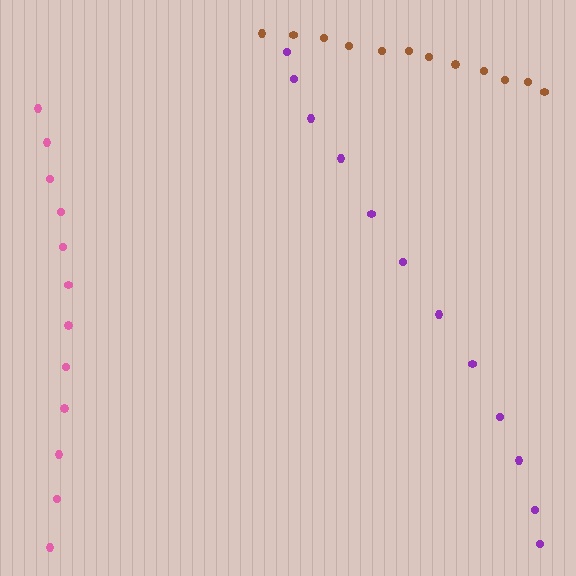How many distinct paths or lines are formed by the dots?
There are 3 distinct paths.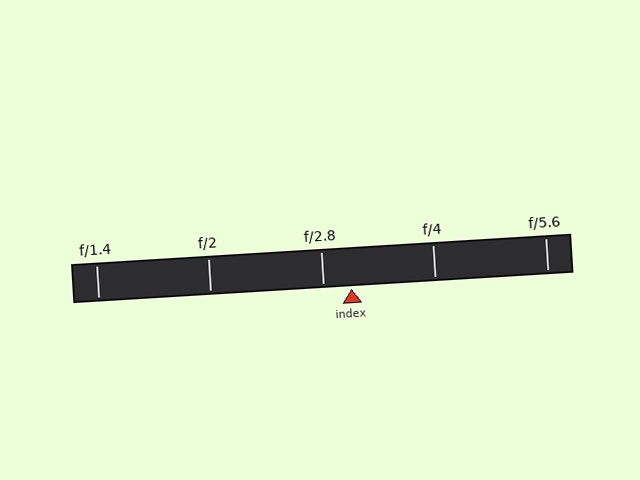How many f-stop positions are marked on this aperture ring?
There are 5 f-stop positions marked.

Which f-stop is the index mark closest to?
The index mark is closest to f/2.8.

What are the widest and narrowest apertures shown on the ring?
The widest aperture shown is f/1.4 and the narrowest is f/5.6.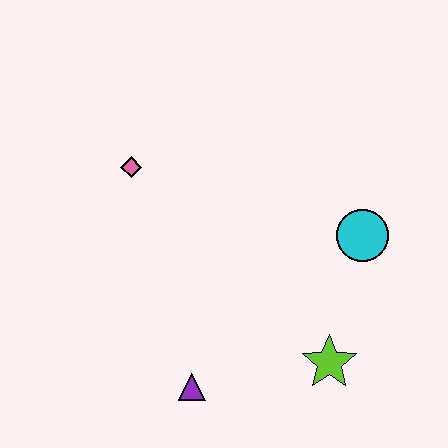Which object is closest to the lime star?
The cyan circle is closest to the lime star.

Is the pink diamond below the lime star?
No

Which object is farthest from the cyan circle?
The pink diamond is farthest from the cyan circle.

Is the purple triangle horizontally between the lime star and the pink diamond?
Yes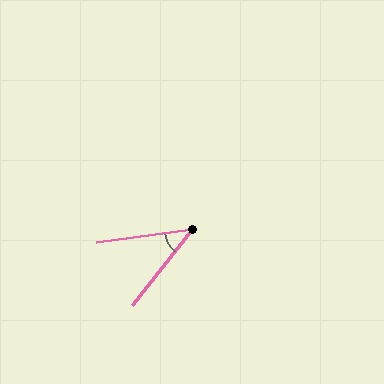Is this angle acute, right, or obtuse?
It is acute.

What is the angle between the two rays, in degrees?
Approximately 44 degrees.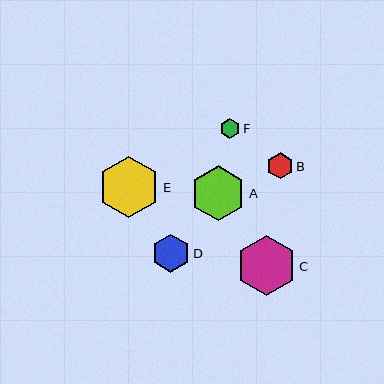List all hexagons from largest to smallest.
From largest to smallest: E, C, A, D, B, F.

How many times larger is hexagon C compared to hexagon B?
Hexagon C is approximately 2.3 times the size of hexagon B.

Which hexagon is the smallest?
Hexagon F is the smallest with a size of approximately 20 pixels.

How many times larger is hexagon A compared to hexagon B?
Hexagon A is approximately 2.1 times the size of hexagon B.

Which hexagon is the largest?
Hexagon E is the largest with a size of approximately 62 pixels.